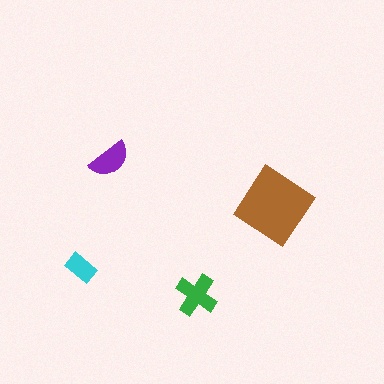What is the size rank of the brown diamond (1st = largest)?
1st.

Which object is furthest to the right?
The brown diamond is rightmost.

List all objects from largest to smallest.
The brown diamond, the green cross, the purple semicircle, the cyan rectangle.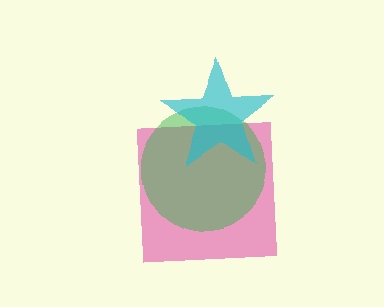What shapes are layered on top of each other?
The layered shapes are: a pink square, a green circle, a cyan star.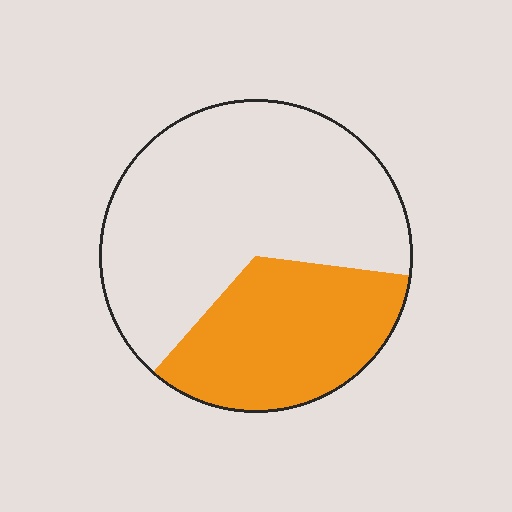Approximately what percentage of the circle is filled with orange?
Approximately 35%.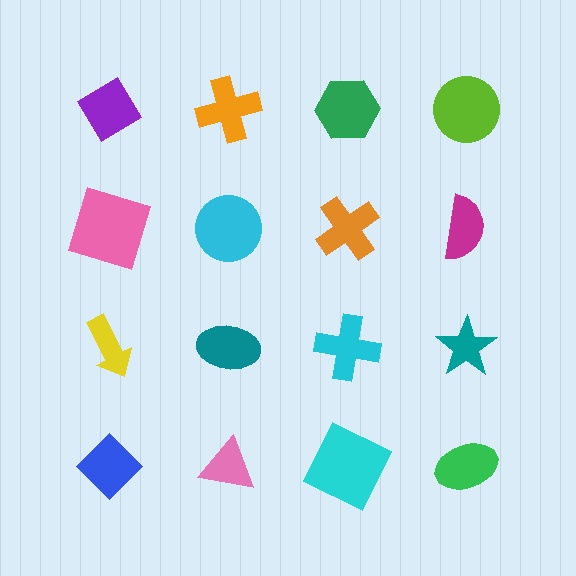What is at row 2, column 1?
A pink square.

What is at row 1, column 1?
A purple diamond.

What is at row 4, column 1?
A blue diamond.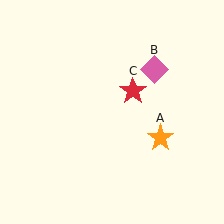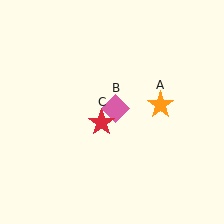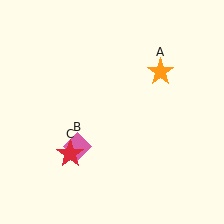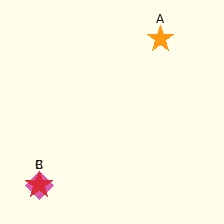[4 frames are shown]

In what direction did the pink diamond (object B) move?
The pink diamond (object B) moved down and to the left.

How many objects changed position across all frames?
3 objects changed position: orange star (object A), pink diamond (object B), red star (object C).